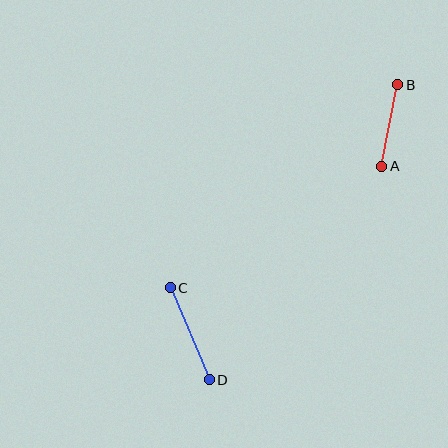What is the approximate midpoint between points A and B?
The midpoint is at approximately (390, 126) pixels.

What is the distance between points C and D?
The distance is approximately 100 pixels.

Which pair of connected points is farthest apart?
Points C and D are farthest apart.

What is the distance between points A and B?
The distance is approximately 83 pixels.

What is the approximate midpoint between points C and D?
The midpoint is at approximately (190, 334) pixels.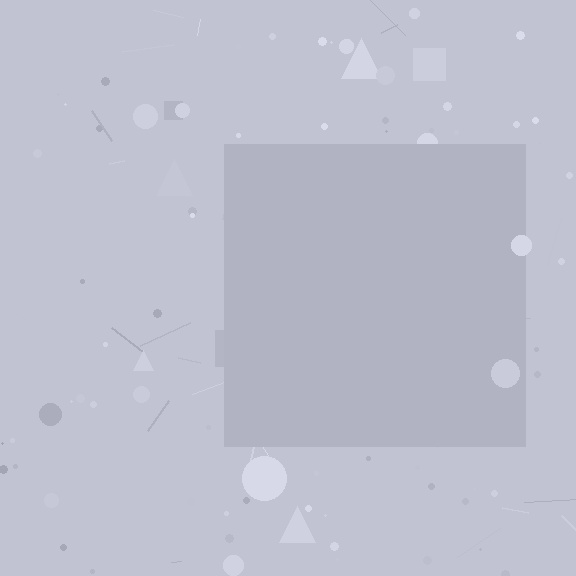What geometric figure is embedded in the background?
A square is embedded in the background.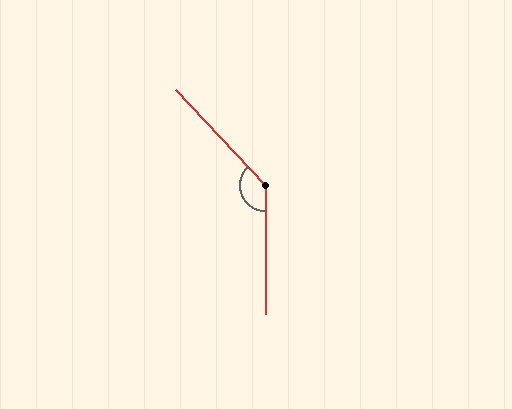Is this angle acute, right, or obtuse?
It is obtuse.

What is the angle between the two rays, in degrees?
Approximately 137 degrees.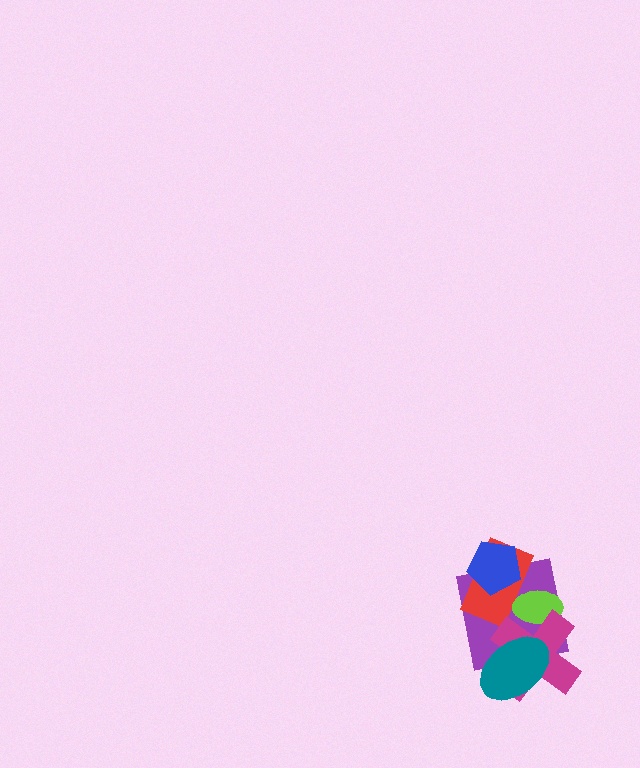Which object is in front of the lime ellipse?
The magenta cross is in front of the lime ellipse.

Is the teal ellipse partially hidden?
No, no other shape covers it.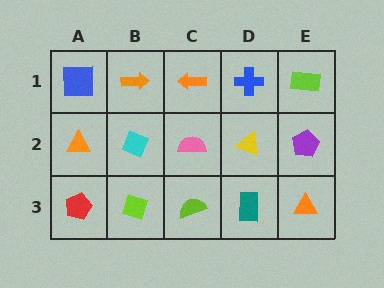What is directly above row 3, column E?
A purple pentagon.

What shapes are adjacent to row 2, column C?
An orange arrow (row 1, column C), a lime semicircle (row 3, column C), a cyan diamond (row 2, column B), a yellow triangle (row 2, column D).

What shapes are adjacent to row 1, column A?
An orange triangle (row 2, column A), an orange arrow (row 1, column B).